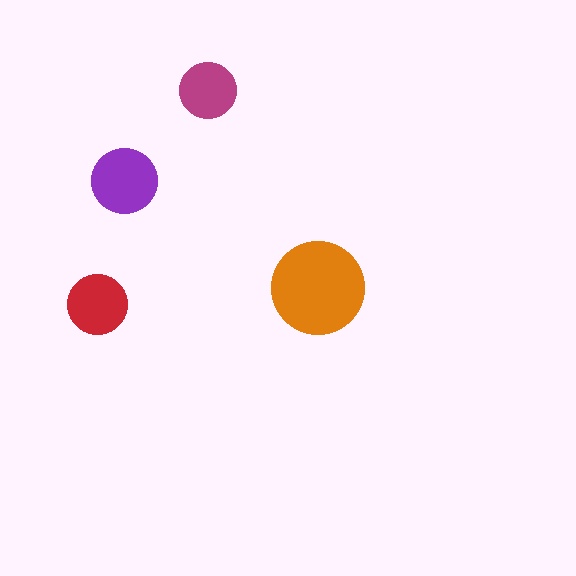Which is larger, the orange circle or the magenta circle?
The orange one.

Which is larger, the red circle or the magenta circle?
The red one.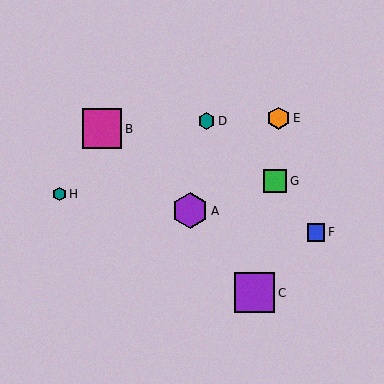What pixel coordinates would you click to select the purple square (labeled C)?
Click at (255, 293) to select the purple square C.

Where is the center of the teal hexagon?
The center of the teal hexagon is at (59, 194).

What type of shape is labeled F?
Shape F is a blue square.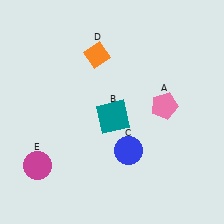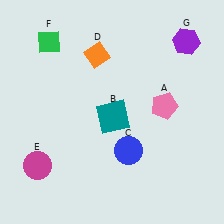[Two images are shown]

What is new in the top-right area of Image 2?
A purple hexagon (G) was added in the top-right area of Image 2.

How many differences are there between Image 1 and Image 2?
There are 2 differences between the two images.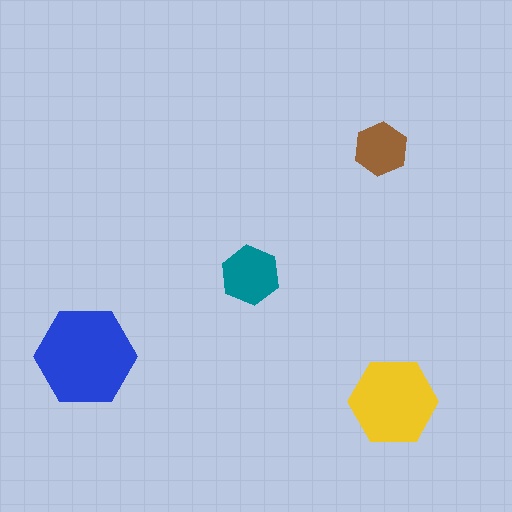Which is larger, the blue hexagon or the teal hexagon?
The blue one.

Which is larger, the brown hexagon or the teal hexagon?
The teal one.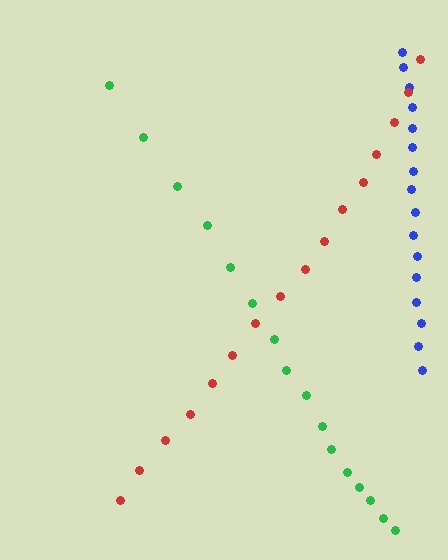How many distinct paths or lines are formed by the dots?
There are 3 distinct paths.